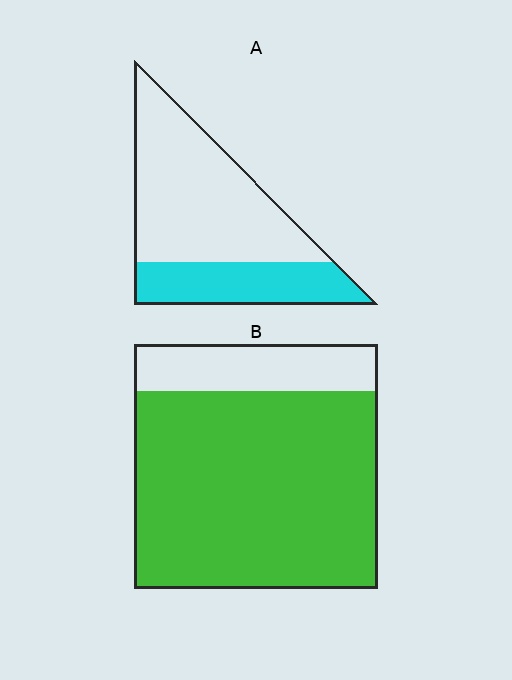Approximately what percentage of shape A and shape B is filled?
A is approximately 30% and B is approximately 80%.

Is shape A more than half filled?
No.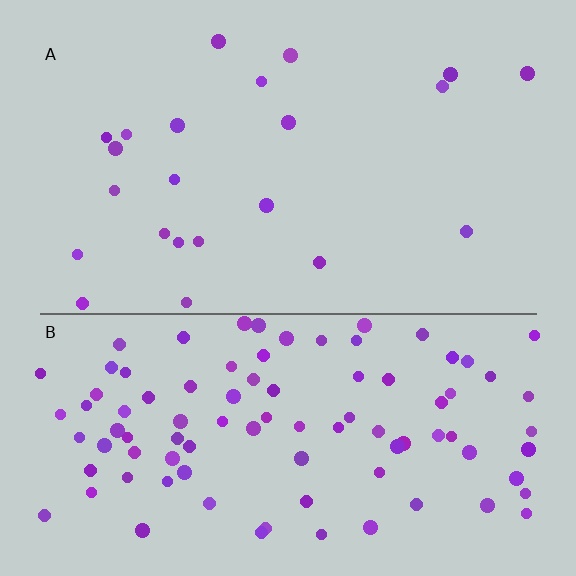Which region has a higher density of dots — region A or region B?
B (the bottom).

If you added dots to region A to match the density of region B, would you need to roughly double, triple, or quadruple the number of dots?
Approximately quadruple.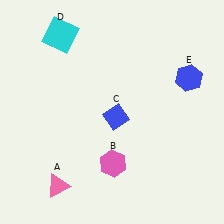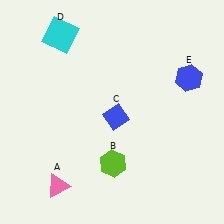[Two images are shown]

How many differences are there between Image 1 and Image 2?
There is 1 difference between the two images.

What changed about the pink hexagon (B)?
In Image 1, B is pink. In Image 2, it changed to lime.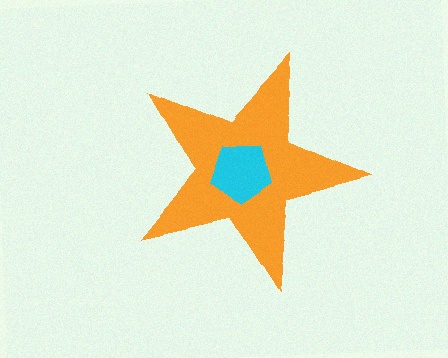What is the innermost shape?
The cyan pentagon.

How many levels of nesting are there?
2.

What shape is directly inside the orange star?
The cyan pentagon.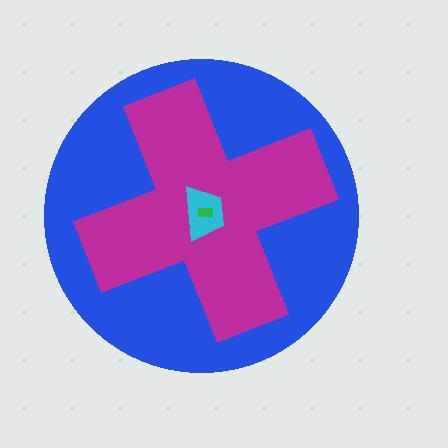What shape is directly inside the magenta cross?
The cyan trapezoid.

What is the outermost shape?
The blue circle.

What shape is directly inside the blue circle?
The magenta cross.